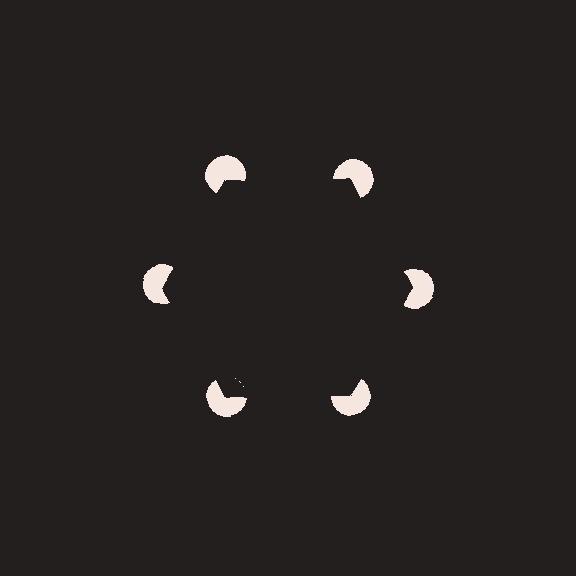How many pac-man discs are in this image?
There are 6 — one at each vertex of the illusory hexagon.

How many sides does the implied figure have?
6 sides.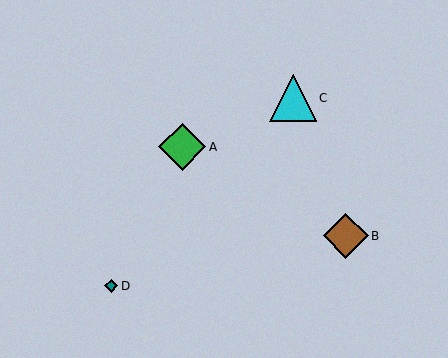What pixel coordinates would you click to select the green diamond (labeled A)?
Click at (182, 147) to select the green diamond A.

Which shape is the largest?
The green diamond (labeled A) is the largest.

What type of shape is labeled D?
Shape D is a teal diamond.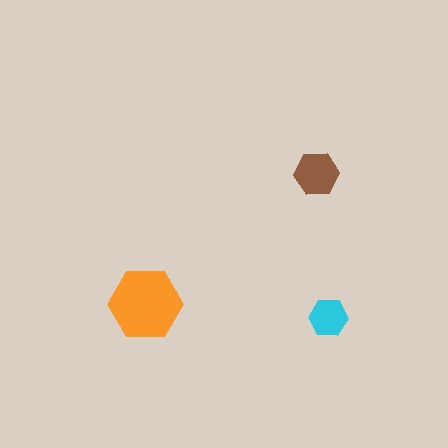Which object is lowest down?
The cyan hexagon is bottommost.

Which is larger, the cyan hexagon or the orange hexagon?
The orange one.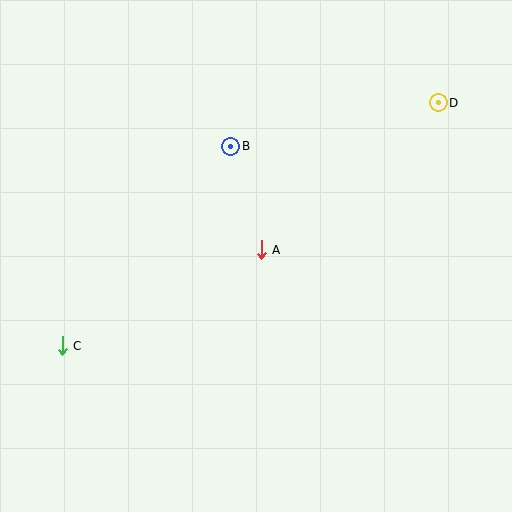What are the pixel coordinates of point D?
Point D is at (438, 103).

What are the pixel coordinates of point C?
Point C is at (62, 346).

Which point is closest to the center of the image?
Point A at (261, 250) is closest to the center.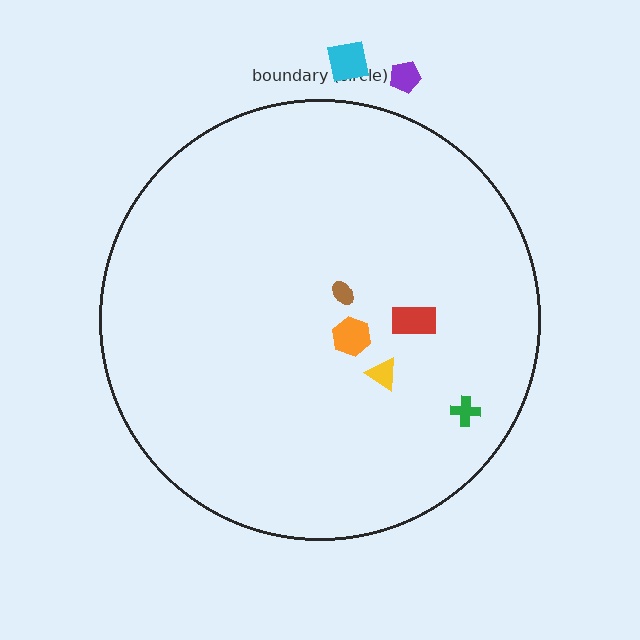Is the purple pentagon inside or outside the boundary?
Outside.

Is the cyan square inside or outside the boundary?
Outside.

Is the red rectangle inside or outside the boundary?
Inside.